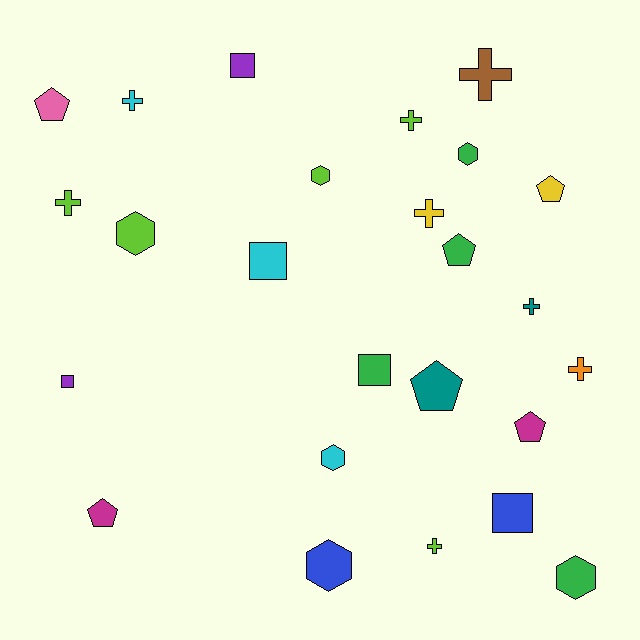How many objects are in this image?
There are 25 objects.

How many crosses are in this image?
There are 8 crosses.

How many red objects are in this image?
There are no red objects.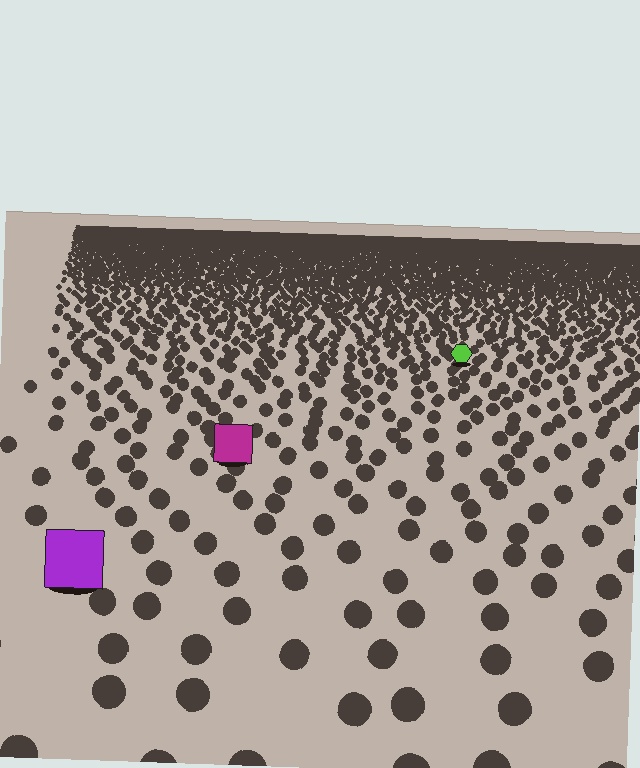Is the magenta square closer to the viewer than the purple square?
No. The purple square is closer — you can tell from the texture gradient: the ground texture is coarser near it.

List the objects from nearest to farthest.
From nearest to farthest: the purple square, the magenta square, the lime hexagon.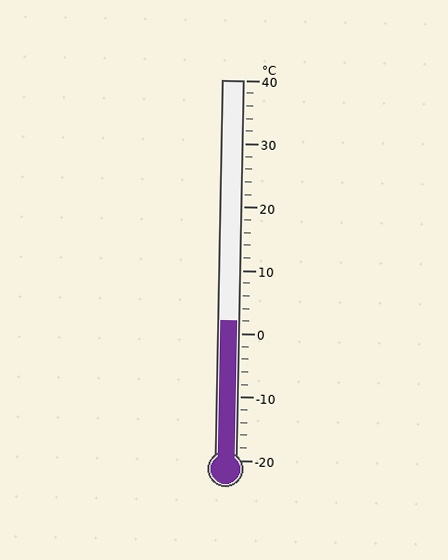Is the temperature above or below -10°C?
The temperature is above -10°C.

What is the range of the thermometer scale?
The thermometer scale ranges from -20°C to 40°C.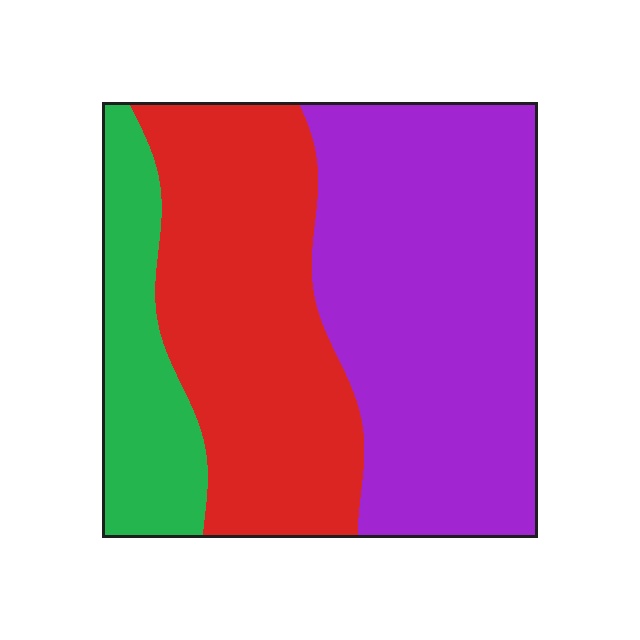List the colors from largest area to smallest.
From largest to smallest: purple, red, green.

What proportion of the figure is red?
Red covers roughly 35% of the figure.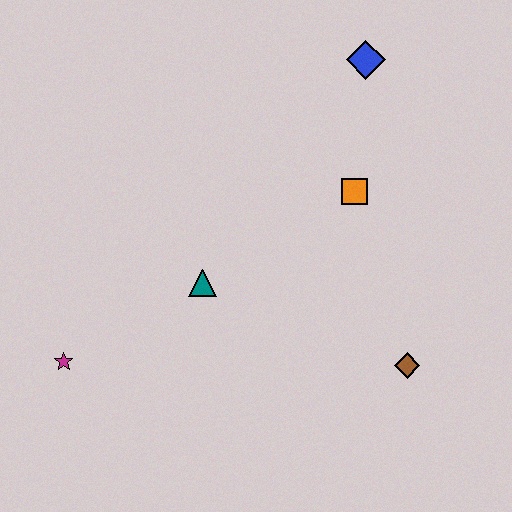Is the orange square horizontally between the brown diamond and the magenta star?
Yes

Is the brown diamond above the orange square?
No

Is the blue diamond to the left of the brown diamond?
Yes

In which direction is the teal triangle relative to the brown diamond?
The teal triangle is to the left of the brown diamond.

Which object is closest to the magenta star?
The teal triangle is closest to the magenta star.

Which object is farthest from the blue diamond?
The magenta star is farthest from the blue diamond.